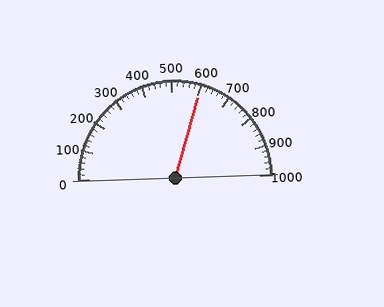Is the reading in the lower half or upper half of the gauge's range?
The reading is in the upper half of the range (0 to 1000).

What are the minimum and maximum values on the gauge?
The gauge ranges from 0 to 1000.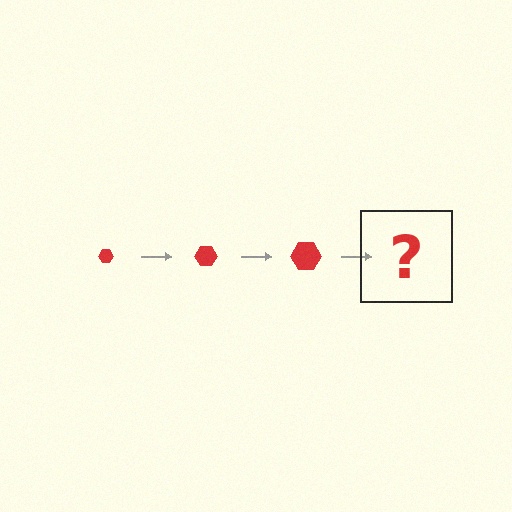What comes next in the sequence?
The next element should be a red hexagon, larger than the previous one.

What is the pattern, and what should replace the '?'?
The pattern is that the hexagon gets progressively larger each step. The '?' should be a red hexagon, larger than the previous one.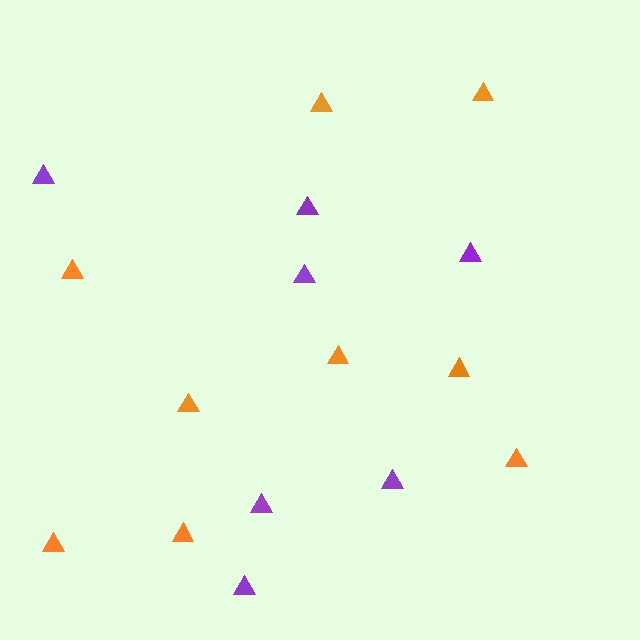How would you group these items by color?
There are 2 groups: one group of orange triangles (9) and one group of purple triangles (7).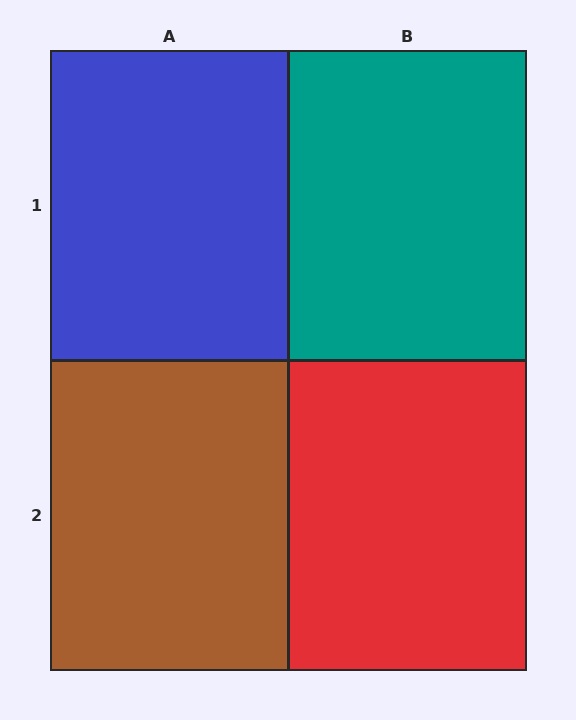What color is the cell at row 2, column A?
Brown.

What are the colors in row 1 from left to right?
Blue, teal.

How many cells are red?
1 cell is red.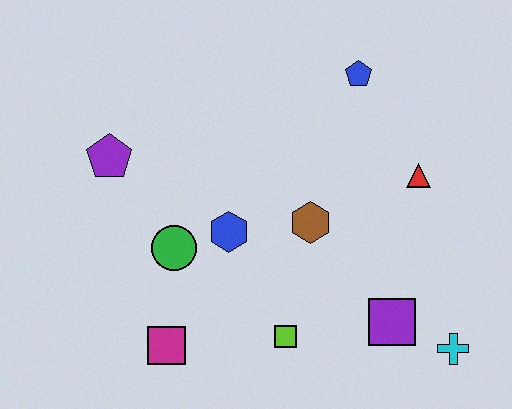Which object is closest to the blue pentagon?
The red triangle is closest to the blue pentagon.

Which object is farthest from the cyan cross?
The purple pentagon is farthest from the cyan cross.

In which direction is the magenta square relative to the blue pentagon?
The magenta square is below the blue pentagon.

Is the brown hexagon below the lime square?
No